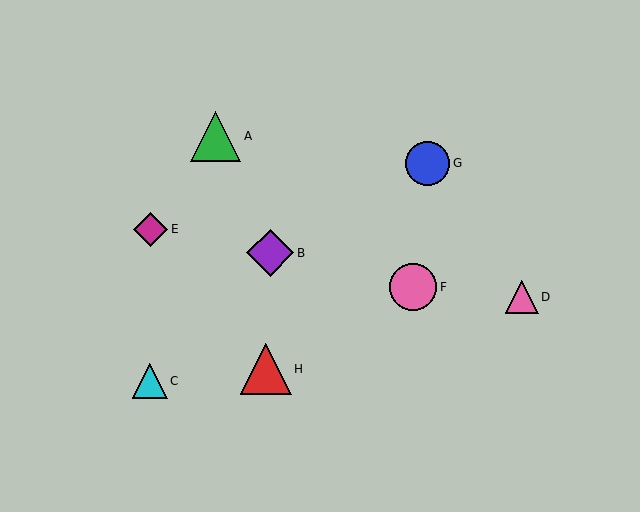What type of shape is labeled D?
Shape D is a pink triangle.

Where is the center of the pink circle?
The center of the pink circle is at (413, 287).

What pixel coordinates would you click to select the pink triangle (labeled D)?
Click at (522, 297) to select the pink triangle D.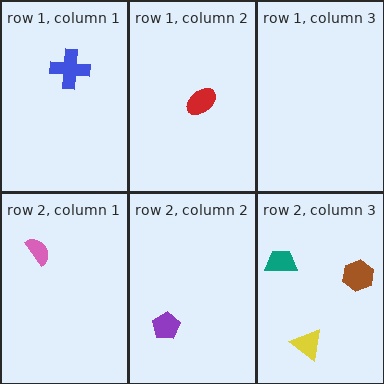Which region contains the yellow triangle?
The row 2, column 3 region.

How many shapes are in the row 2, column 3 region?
3.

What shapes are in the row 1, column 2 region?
The red ellipse.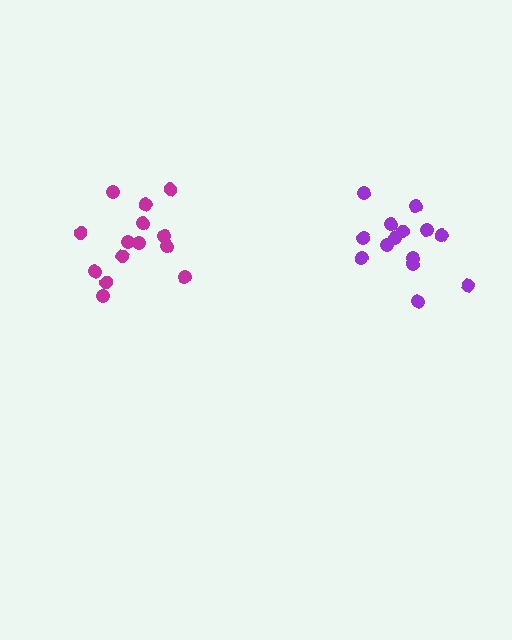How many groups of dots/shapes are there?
There are 2 groups.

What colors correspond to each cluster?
The clusters are colored: magenta, purple.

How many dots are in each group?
Group 1: 14 dots, Group 2: 14 dots (28 total).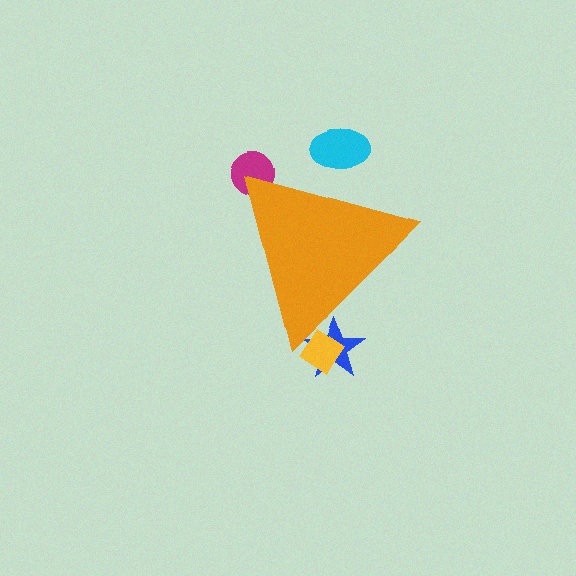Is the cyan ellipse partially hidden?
Yes, the cyan ellipse is partially hidden behind the orange triangle.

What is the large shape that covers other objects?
An orange triangle.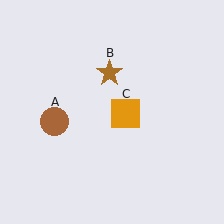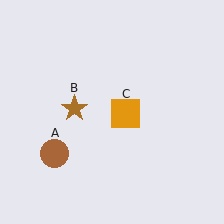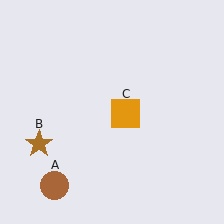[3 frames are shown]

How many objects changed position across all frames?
2 objects changed position: brown circle (object A), brown star (object B).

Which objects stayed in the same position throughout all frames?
Orange square (object C) remained stationary.